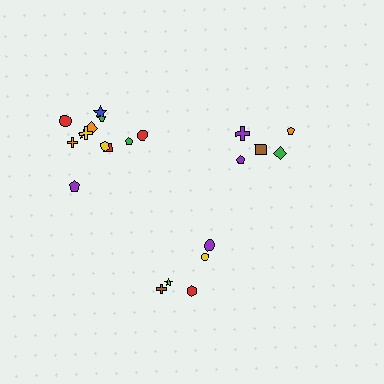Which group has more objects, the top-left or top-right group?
The top-left group.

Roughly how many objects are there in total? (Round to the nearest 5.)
Roughly 20 objects in total.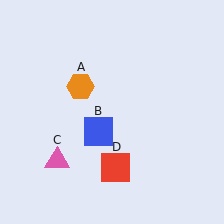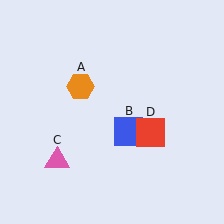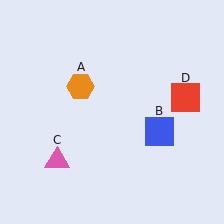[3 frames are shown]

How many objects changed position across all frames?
2 objects changed position: blue square (object B), red square (object D).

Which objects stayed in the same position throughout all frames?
Orange hexagon (object A) and pink triangle (object C) remained stationary.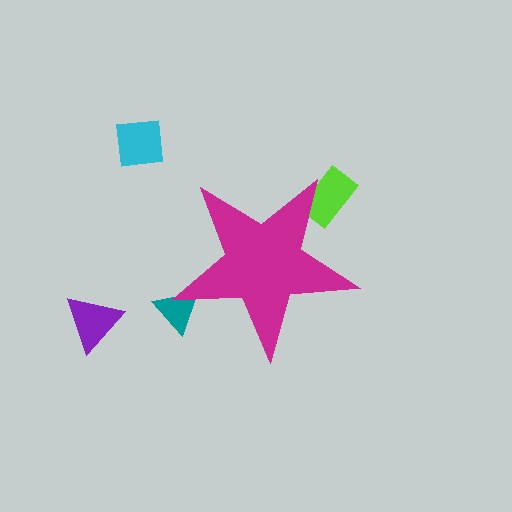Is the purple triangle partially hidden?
No, the purple triangle is fully visible.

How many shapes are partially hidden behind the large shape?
2 shapes are partially hidden.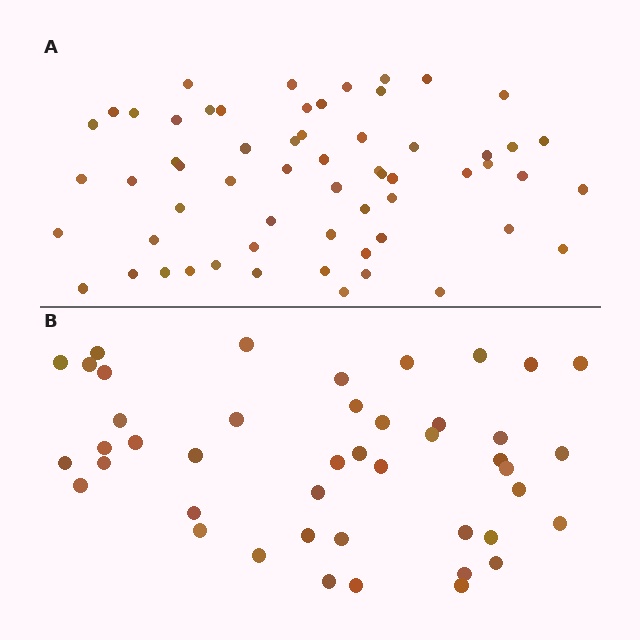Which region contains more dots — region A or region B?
Region A (the top region) has more dots.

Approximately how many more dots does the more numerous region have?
Region A has approximately 15 more dots than region B.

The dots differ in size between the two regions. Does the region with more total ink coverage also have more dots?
No. Region B has more total ink coverage because its dots are larger, but region A actually contains more individual dots. Total area can be misleading — the number of items is what matters here.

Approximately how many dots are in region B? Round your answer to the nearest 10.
About 40 dots. (The exact count is 44, which rounds to 40.)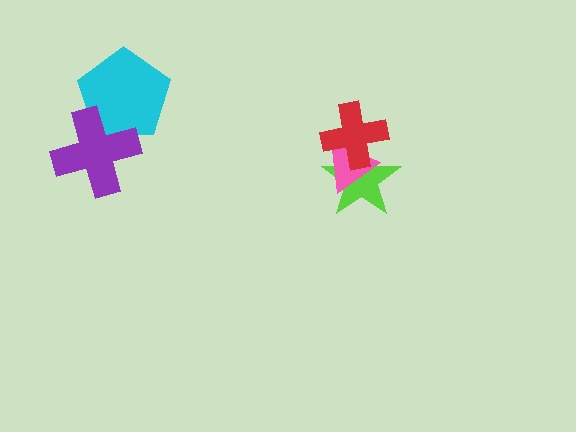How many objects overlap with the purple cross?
1 object overlaps with the purple cross.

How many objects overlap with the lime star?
2 objects overlap with the lime star.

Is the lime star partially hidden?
Yes, it is partially covered by another shape.